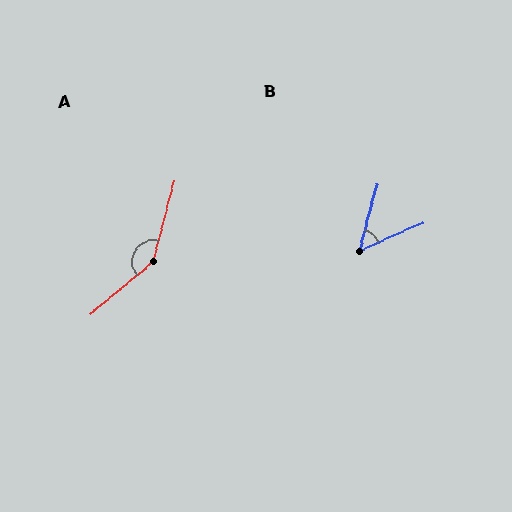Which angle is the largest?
A, at approximately 145 degrees.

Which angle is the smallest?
B, at approximately 51 degrees.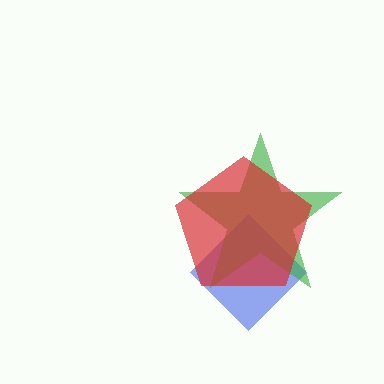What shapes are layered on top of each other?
The layered shapes are: a blue diamond, a green star, a red pentagon.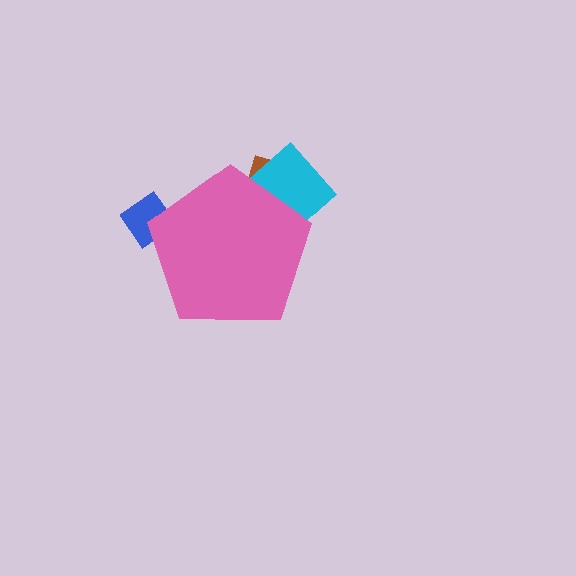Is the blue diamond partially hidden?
Yes, the blue diamond is partially hidden behind the pink pentagon.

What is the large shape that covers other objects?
A pink pentagon.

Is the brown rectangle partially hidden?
Yes, the brown rectangle is partially hidden behind the pink pentagon.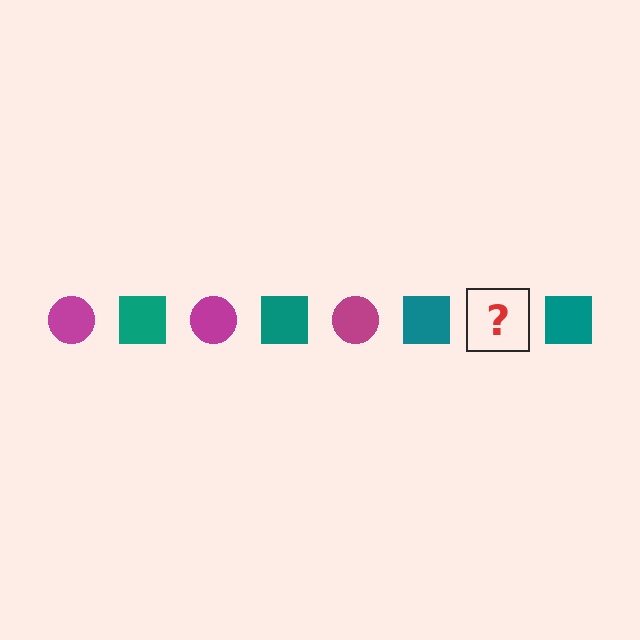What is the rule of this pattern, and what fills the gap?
The rule is that the pattern alternates between magenta circle and teal square. The gap should be filled with a magenta circle.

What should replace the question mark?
The question mark should be replaced with a magenta circle.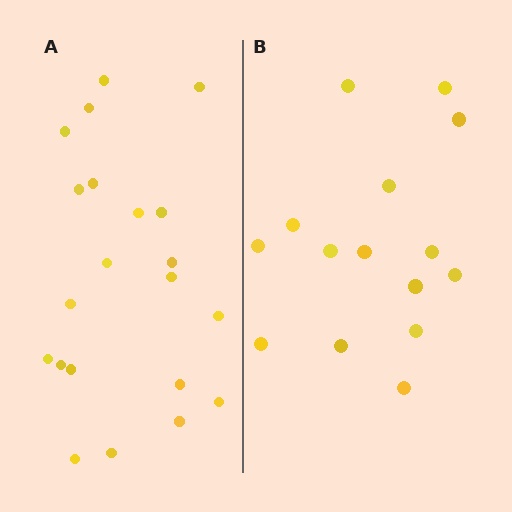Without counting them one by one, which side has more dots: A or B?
Region A (the left region) has more dots.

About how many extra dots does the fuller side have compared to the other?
Region A has about 6 more dots than region B.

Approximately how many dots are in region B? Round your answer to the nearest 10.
About 20 dots. (The exact count is 15, which rounds to 20.)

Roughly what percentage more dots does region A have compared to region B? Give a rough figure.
About 40% more.